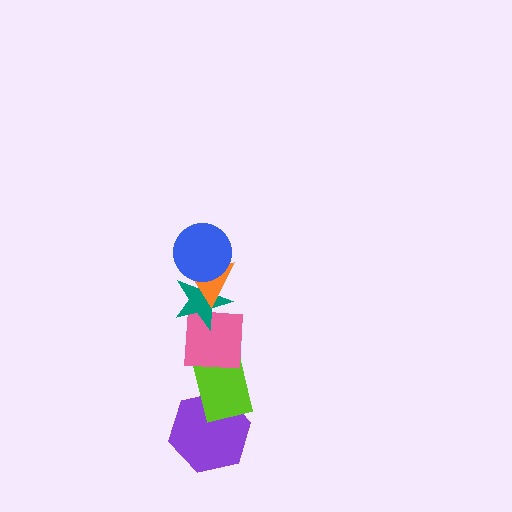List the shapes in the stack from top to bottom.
From top to bottom: the blue circle, the orange triangle, the teal star, the pink square, the lime rectangle, the purple hexagon.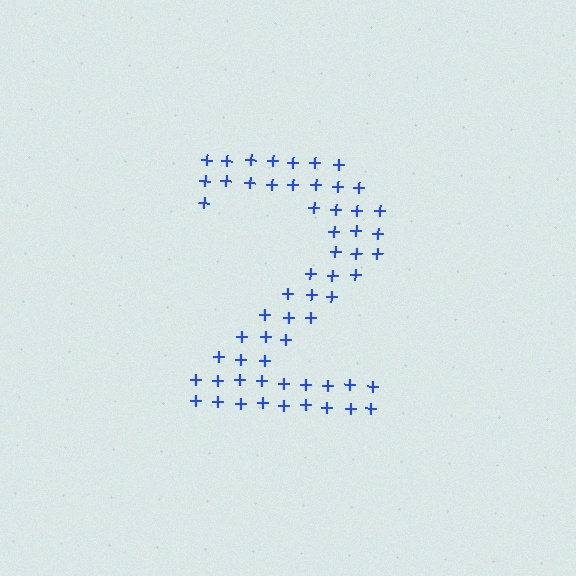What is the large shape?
The large shape is the digit 2.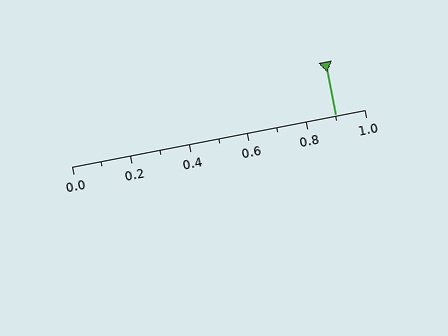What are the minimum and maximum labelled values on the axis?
The axis runs from 0.0 to 1.0.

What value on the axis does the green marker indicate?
The marker indicates approximately 0.9.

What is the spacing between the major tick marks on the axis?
The major ticks are spaced 0.2 apart.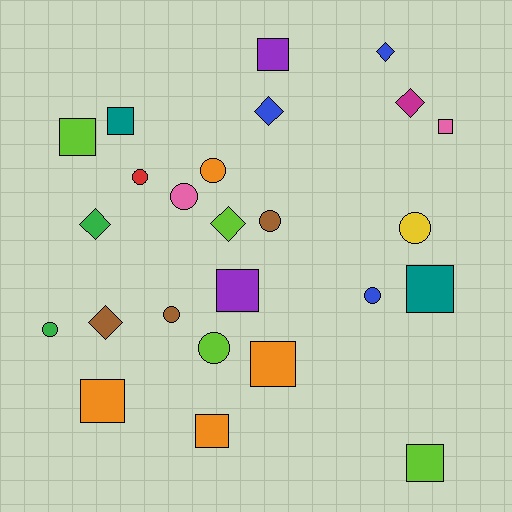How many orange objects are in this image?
There are 4 orange objects.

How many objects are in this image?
There are 25 objects.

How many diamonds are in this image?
There are 6 diamonds.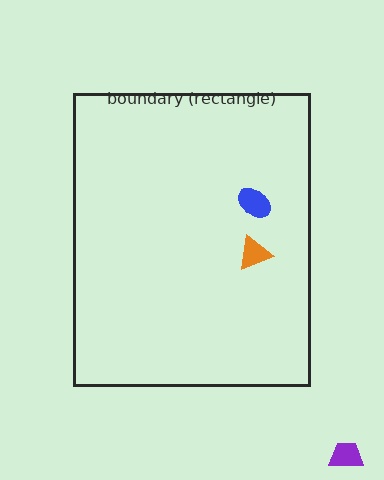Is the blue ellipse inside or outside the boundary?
Inside.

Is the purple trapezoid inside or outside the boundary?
Outside.